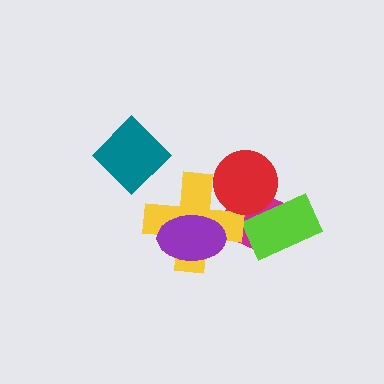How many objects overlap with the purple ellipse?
2 objects overlap with the purple ellipse.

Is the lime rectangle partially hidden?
Yes, it is partially covered by another shape.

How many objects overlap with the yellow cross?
3 objects overlap with the yellow cross.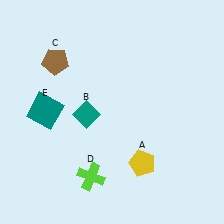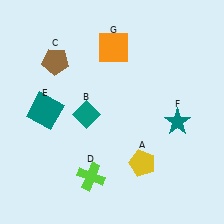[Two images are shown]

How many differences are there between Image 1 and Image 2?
There are 2 differences between the two images.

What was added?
A teal star (F), an orange square (G) were added in Image 2.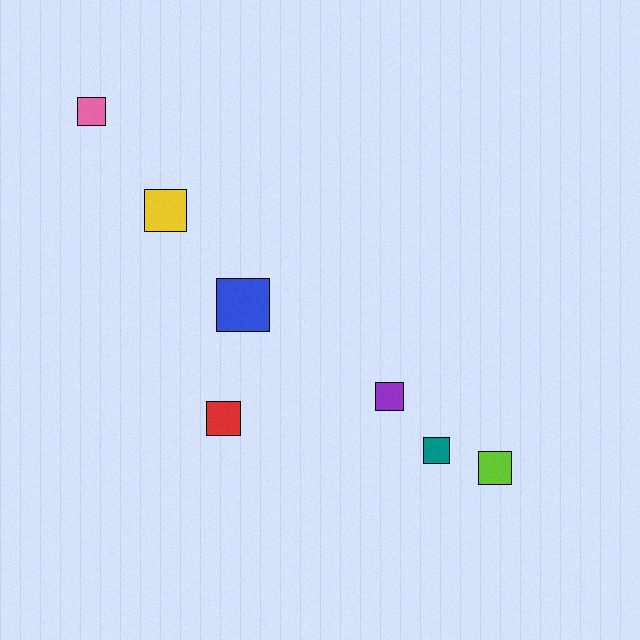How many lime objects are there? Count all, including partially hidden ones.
There is 1 lime object.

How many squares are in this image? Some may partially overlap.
There are 7 squares.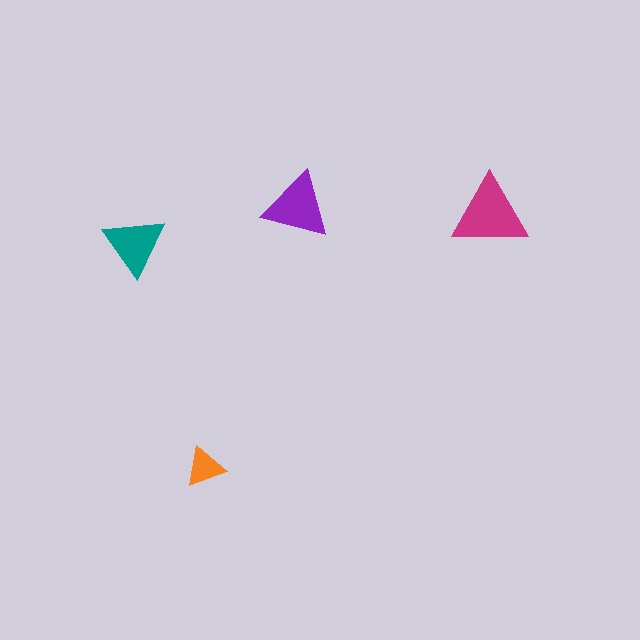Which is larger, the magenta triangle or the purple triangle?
The magenta one.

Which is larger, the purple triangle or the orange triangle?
The purple one.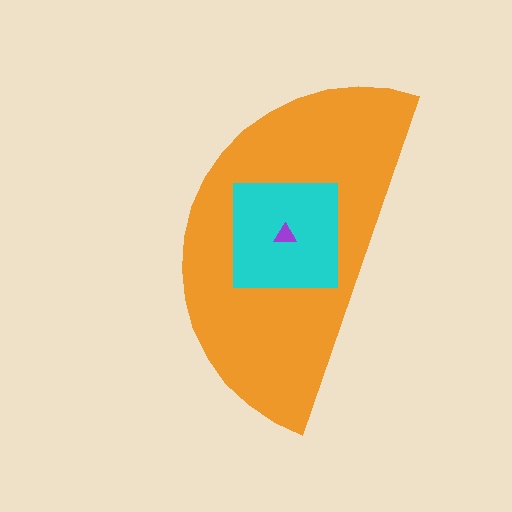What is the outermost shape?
The orange semicircle.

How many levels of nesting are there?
3.